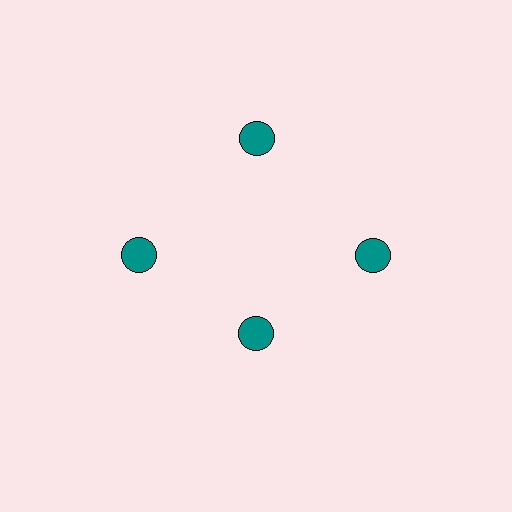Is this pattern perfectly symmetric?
No. The 4 teal circles are arranged in a ring, but one element near the 6 o'clock position is pulled inward toward the center, breaking the 4-fold rotational symmetry.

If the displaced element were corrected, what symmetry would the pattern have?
It would have 4-fold rotational symmetry — the pattern would map onto itself every 90 degrees.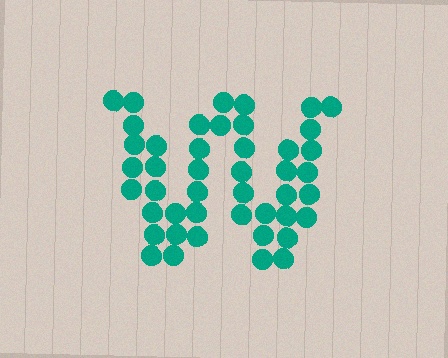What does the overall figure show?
The overall figure shows the letter W.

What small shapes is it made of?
It is made of small circles.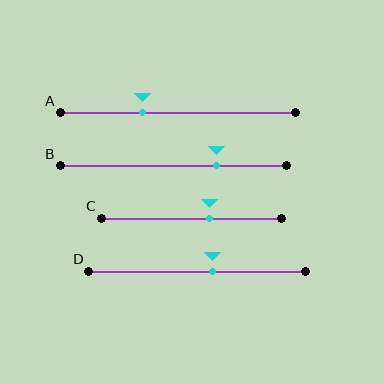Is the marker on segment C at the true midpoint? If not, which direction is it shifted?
No, the marker on segment C is shifted to the right by about 10% of the segment length.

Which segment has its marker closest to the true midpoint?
Segment D has its marker closest to the true midpoint.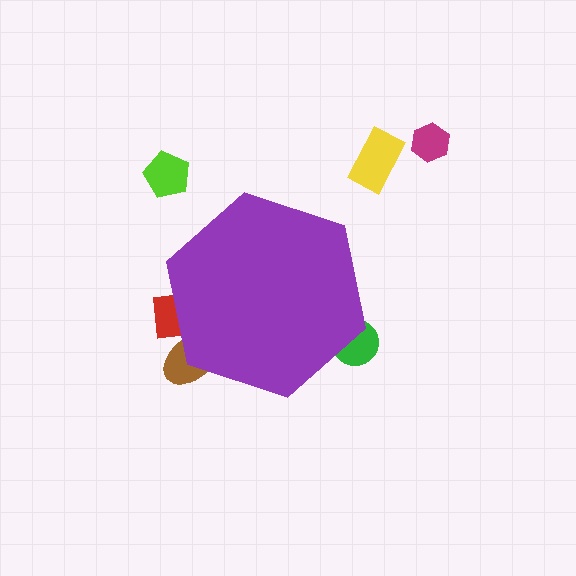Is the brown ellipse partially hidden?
Yes, the brown ellipse is partially hidden behind the purple hexagon.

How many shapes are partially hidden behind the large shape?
3 shapes are partially hidden.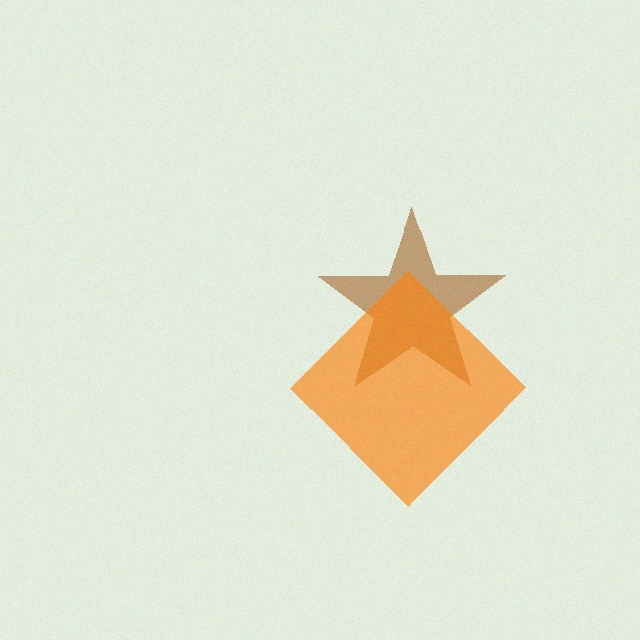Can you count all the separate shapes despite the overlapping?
Yes, there are 2 separate shapes.